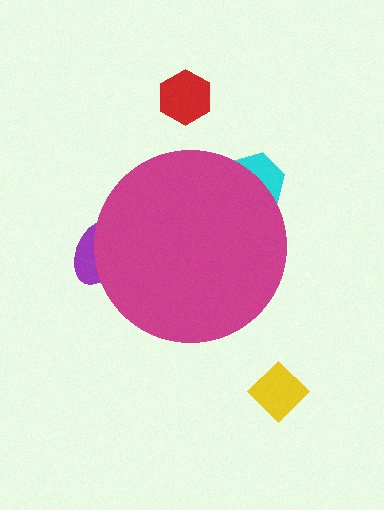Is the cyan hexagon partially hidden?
Yes, the cyan hexagon is partially hidden behind the magenta circle.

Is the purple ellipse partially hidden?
Yes, the purple ellipse is partially hidden behind the magenta circle.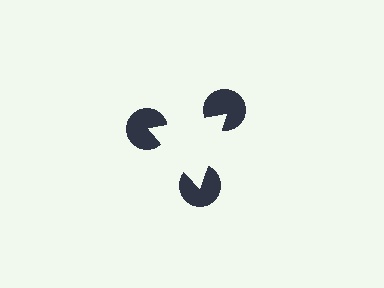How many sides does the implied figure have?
3 sides.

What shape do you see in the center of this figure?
An illusory triangle — its edges are inferred from the aligned wedge cuts in the pac-man discs, not physically drawn.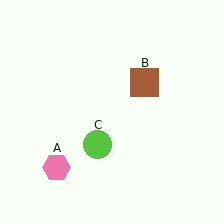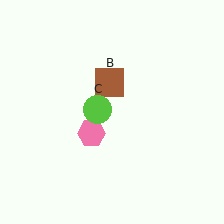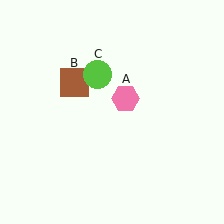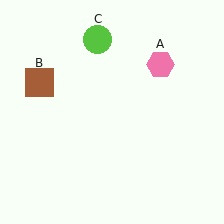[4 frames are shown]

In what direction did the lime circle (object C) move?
The lime circle (object C) moved up.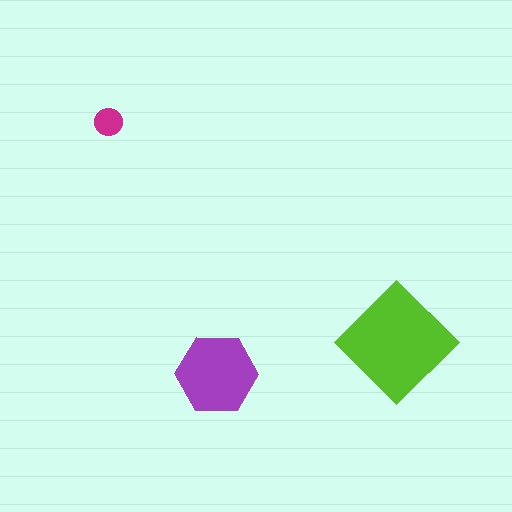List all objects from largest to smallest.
The lime diamond, the purple hexagon, the magenta circle.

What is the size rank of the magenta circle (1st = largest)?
3rd.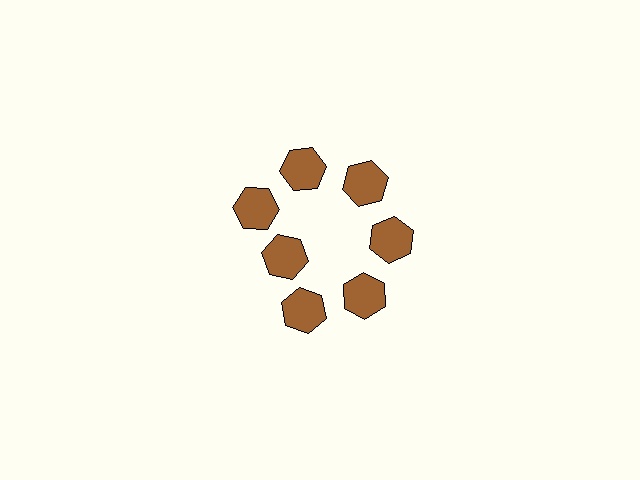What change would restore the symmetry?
The symmetry would be restored by moving it outward, back onto the ring so that all 7 hexagons sit at equal angles and equal distance from the center.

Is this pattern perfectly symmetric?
No. The 7 brown hexagons are arranged in a ring, but one element near the 8 o'clock position is pulled inward toward the center, breaking the 7-fold rotational symmetry.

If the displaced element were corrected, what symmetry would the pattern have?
It would have 7-fold rotational symmetry — the pattern would map onto itself every 51 degrees.